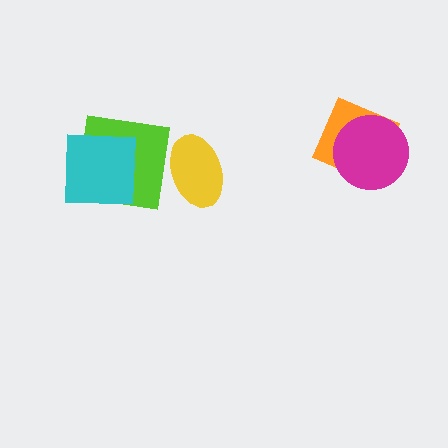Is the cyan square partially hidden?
No, no other shape covers it.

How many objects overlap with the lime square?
1 object overlaps with the lime square.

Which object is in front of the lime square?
The cyan square is in front of the lime square.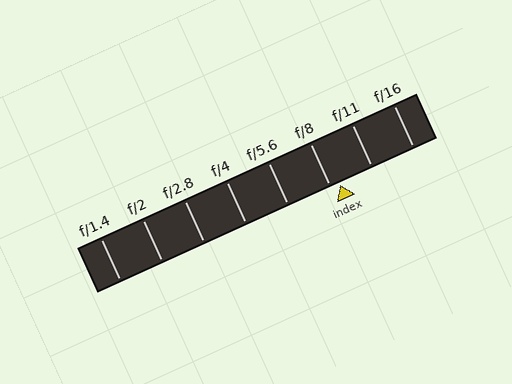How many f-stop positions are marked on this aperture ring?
There are 8 f-stop positions marked.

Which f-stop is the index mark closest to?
The index mark is closest to f/8.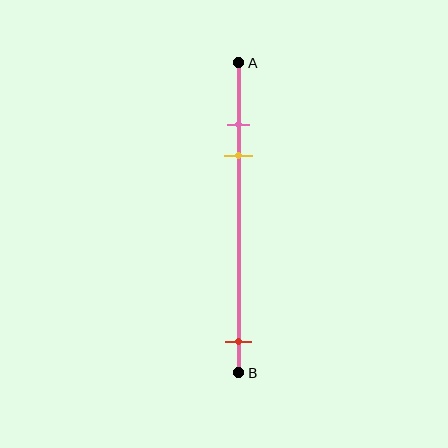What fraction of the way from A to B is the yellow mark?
The yellow mark is approximately 30% (0.3) of the way from A to B.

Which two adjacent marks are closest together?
The pink and yellow marks are the closest adjacent pair.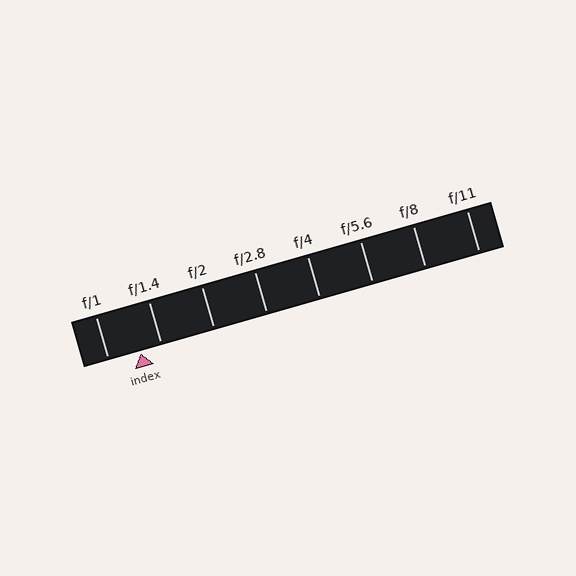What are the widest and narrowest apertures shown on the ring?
The widest aperture shown is f/1 and the narrowest is f/11.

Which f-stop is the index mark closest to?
The index mark is closest to f/1.4.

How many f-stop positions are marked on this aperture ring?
There are 8 f-stop positions marked.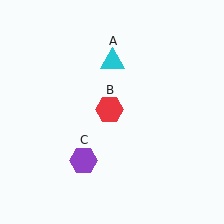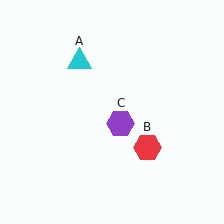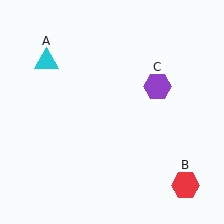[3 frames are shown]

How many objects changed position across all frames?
3 objects changed position: cyan triangle (object A), red hexagon (object B), purple hexagon (object C).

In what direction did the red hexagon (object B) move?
The red hexagon (object B) moved down and to the right.